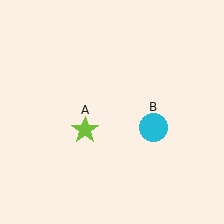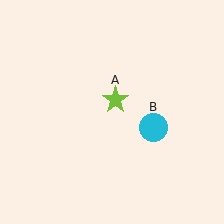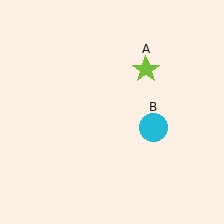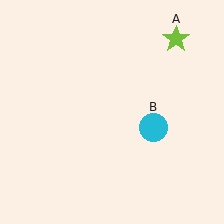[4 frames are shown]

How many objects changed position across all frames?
1 object changed position: lime star (object A).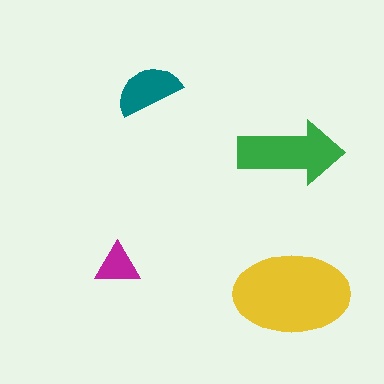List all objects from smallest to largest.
The magenta triangle, the teal semicircle, the green arrow, the yellow ellipse.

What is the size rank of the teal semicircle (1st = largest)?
3rd.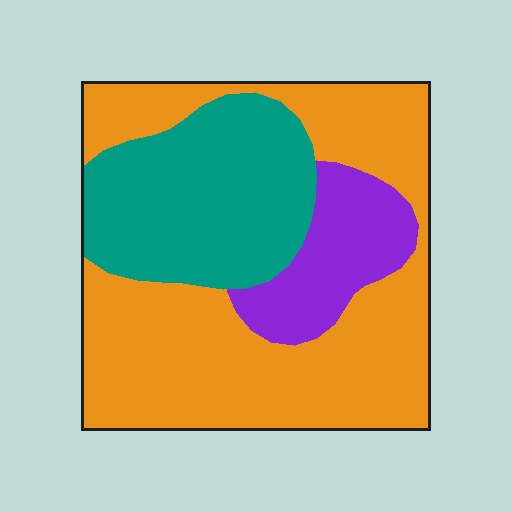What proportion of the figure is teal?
Teal takes up between a quarter and a half of the figure.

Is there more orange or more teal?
Orange.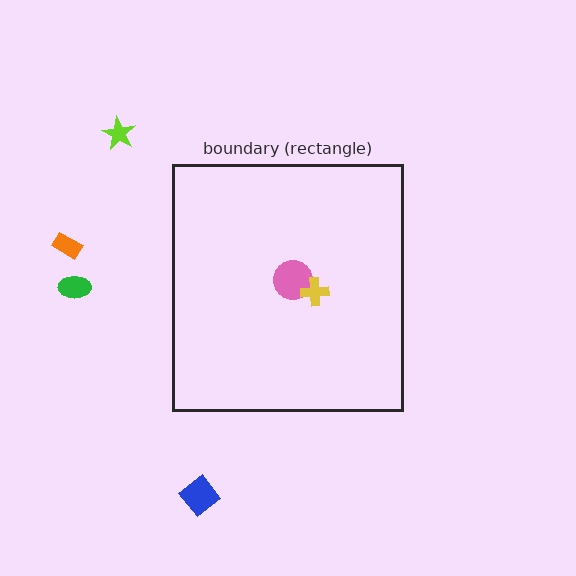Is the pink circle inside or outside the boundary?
Inside.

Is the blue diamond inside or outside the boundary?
Outside.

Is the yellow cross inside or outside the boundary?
Inside.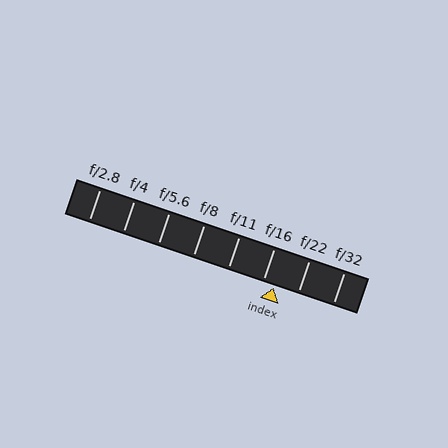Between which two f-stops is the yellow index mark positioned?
The index mark is between f/16 and f/22.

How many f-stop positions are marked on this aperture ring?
There are 8 f-stop positions marked.